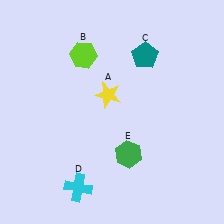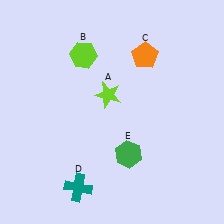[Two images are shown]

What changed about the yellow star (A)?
In Image 1, A is yellow. In Image 2, it changed to lime.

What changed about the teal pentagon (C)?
In Image 1, C is teal. In Image 2, it changed to orange.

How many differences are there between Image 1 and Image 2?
There are 3 differences between the two images.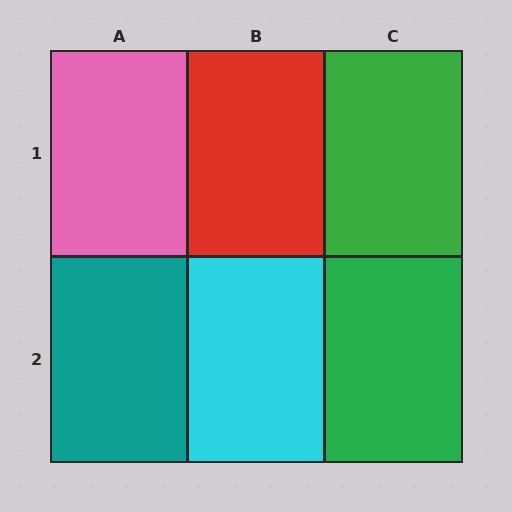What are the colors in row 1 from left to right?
Pink, red, green.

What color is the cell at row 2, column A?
Teal.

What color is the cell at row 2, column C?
Green.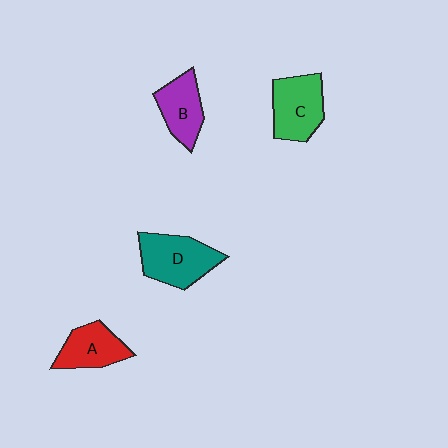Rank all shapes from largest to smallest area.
From largest to smallest: D (teal), C (green), B (purple), A (red).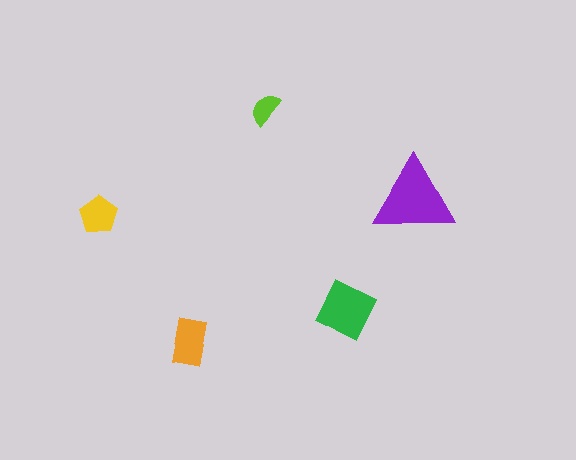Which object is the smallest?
The lime semicircle.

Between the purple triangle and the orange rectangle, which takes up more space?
The purple triangle.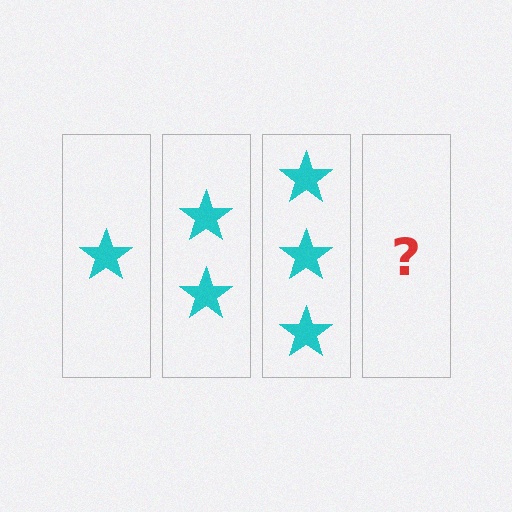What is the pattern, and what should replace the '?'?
The pattern is that each step adds one more star. The '?' should be 4 stars.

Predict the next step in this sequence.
The next step is 4 stars.